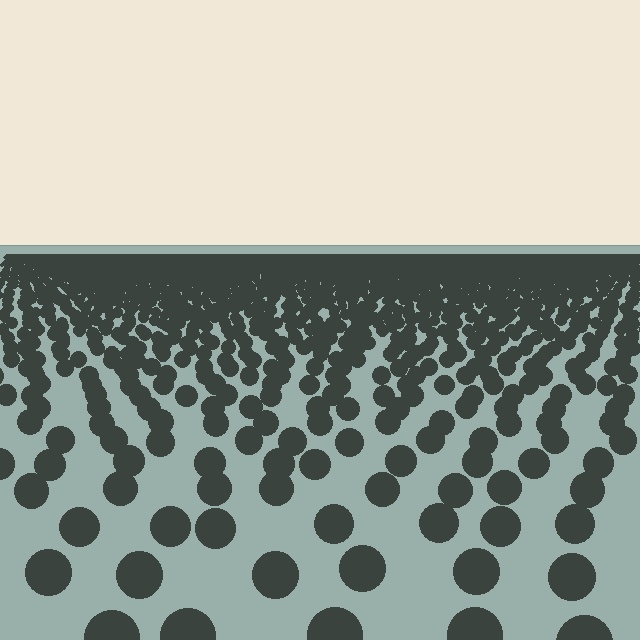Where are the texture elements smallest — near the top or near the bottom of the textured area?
Near the top.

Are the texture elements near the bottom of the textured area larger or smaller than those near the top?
Larger. Near the bottom, elements are closer to the viewer and appear at a bigger on-screen size.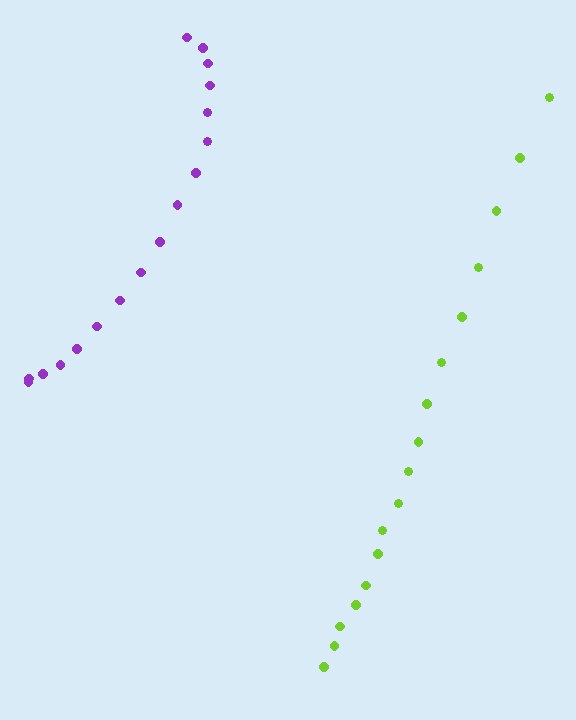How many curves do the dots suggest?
There are 2 distinct paths.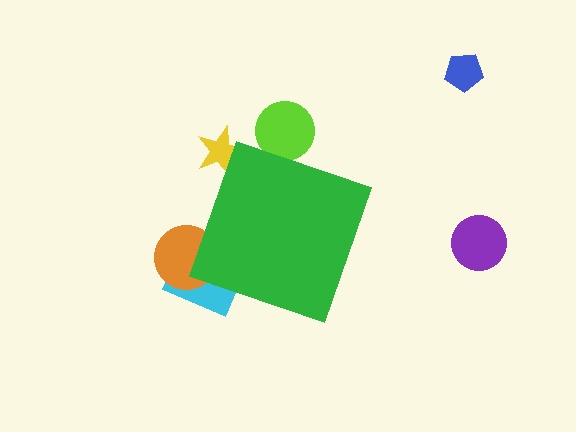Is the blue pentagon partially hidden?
No, the blue pentagon is fully visible.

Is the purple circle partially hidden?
No, the purple circle is fully visible.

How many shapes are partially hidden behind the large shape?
4 shapes are partially hidden.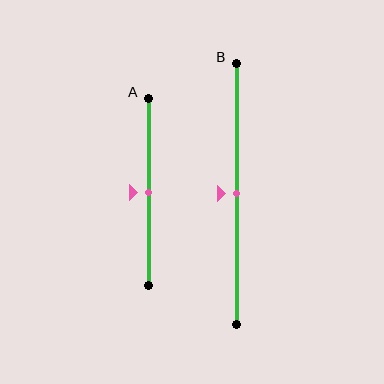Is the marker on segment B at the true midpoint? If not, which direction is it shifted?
Yes, the marker on segment B is at the true midpoint.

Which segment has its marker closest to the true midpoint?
Segment A has its marker closest to the true midpoint.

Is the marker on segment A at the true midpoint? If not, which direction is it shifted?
Yes, the marker on segment A is at the true midpoint.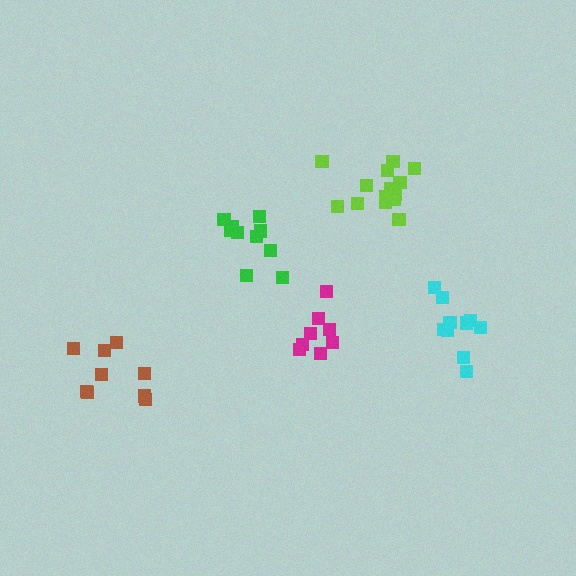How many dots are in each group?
Group 1: 14 dots, Group 2: 10 dots, Group 3: 9 dots, Group 4: 8 dots, Group 5: 10 dots (51 total).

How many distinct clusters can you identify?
There are 5 distinct clusters.